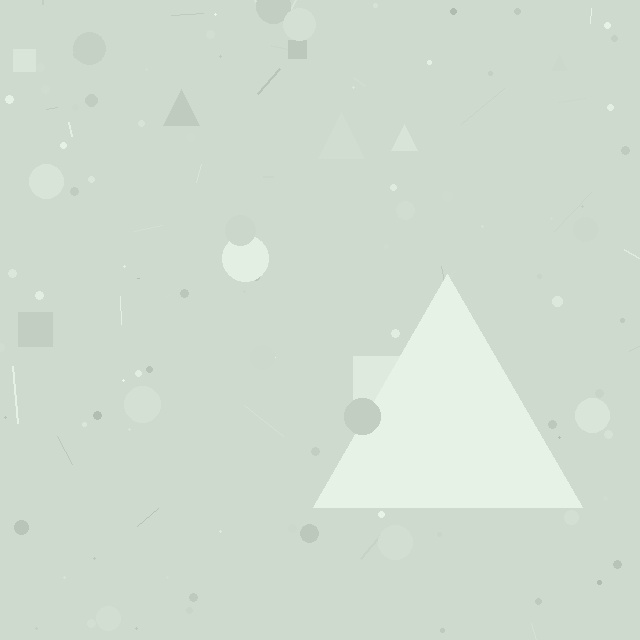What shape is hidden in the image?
A triangle is hidden in the image.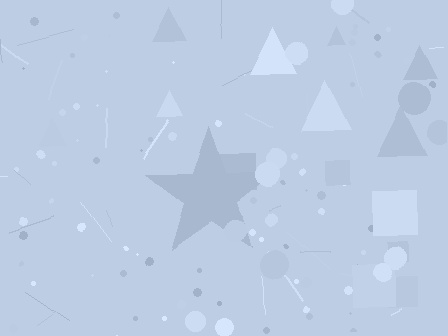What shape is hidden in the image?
A star is hidden in the image.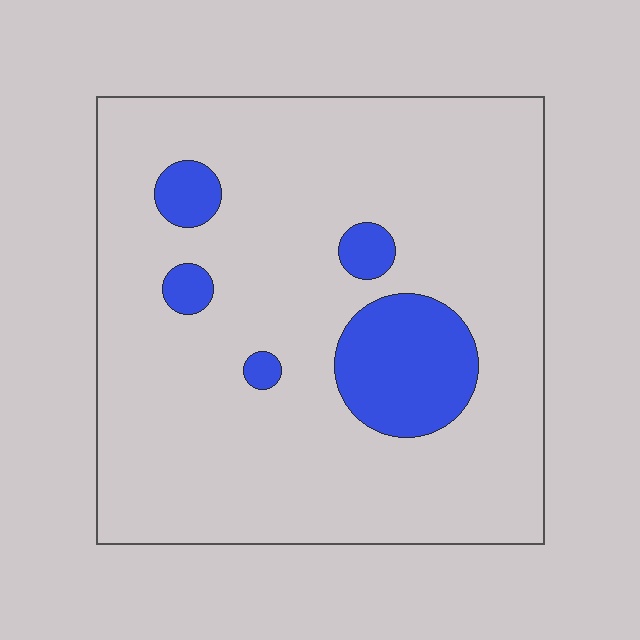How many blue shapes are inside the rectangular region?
5.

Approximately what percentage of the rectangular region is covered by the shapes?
Approximately 15%.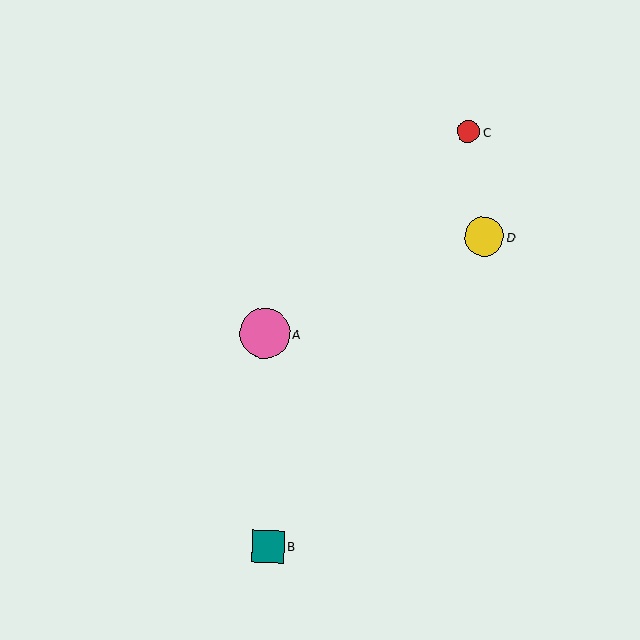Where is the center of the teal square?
The center of the teal square is at (268, 546).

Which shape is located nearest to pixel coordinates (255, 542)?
The teal square (labeled B) at (268, 546) is nearest to that location.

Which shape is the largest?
The pink circle (labeled A) is the largest.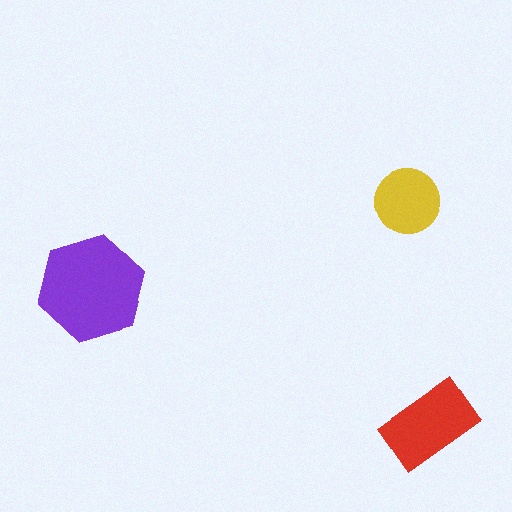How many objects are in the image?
There are 3 objects in the image.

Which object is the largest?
The purple hexagon.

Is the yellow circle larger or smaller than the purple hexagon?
Smaller.